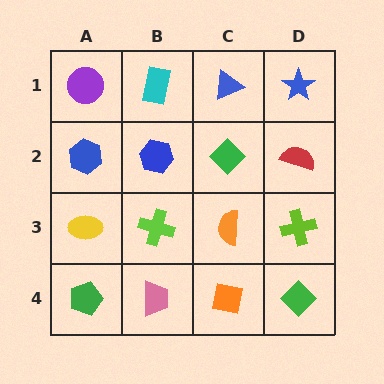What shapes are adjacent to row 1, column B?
A blue hexagon (row 2, column B), a purple circle (row 1, column A), a blue triangle (row 1, column C).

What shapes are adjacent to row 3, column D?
A red semicircle (row 2, column D), a green diamond (row 4, column D), an orange semicircle (row 3, column C).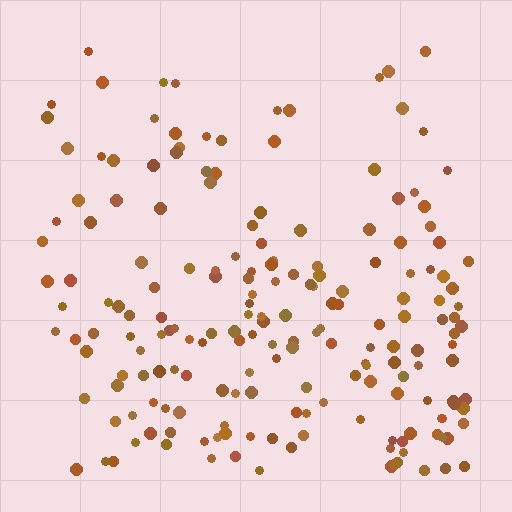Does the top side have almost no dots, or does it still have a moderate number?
Still a moderate number, just noticeably fewer than the bottom.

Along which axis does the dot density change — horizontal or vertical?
Vertical.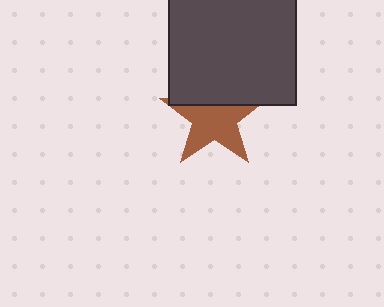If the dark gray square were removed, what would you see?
You would see the complete brown star.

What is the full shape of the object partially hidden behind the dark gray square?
The partially hidden object is a brown star.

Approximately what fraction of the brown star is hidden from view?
Roughly 33% of the brown star is hidden behind the dark gray square.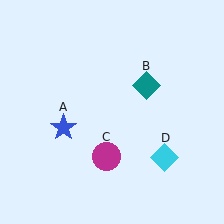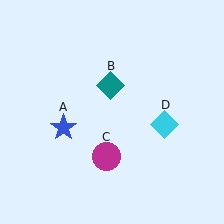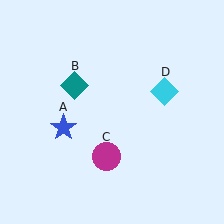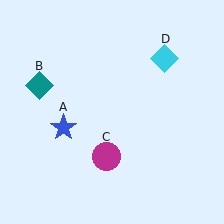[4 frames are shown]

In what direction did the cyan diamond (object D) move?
The cyan diamond (object D) moved up.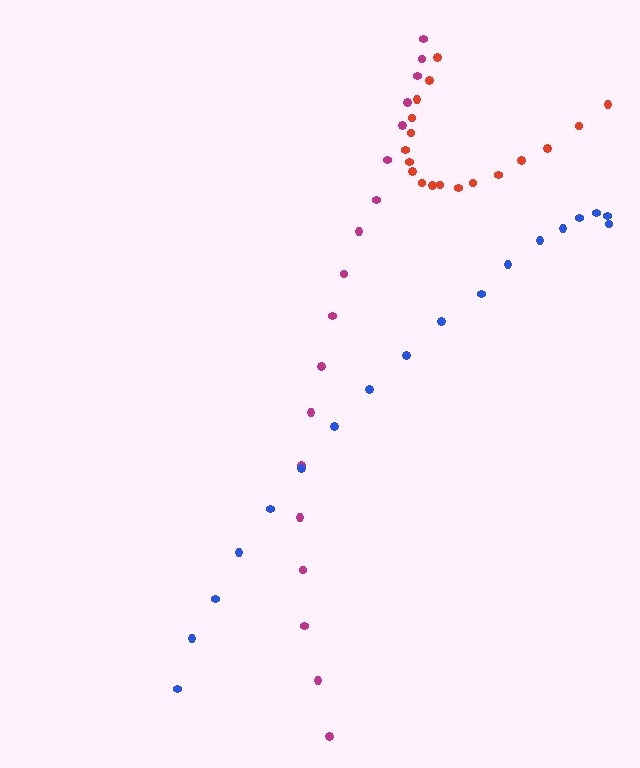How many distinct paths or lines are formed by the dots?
There are 3 distinct paths.